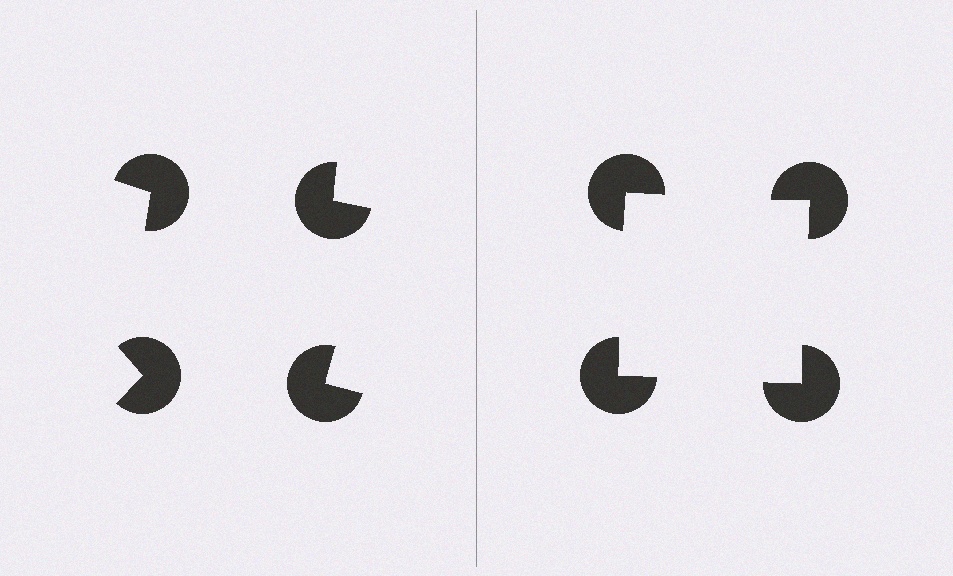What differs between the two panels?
The pac-man discs are positioned identically on both sides; only the wedge orientations differ. On the right they align to a square; on the left they are misaligned.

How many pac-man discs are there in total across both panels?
8 — 4 on each side.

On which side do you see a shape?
An illusory square appears on the right side. On the left side the wedge cuts are rotated, so no coherent shape forms.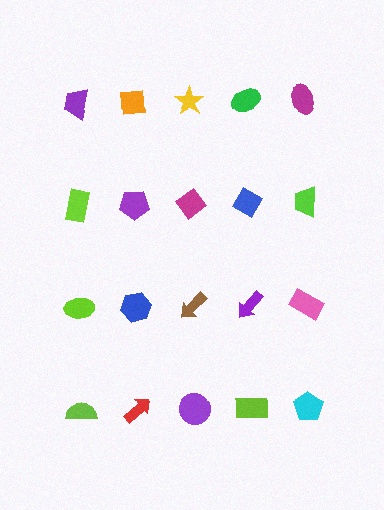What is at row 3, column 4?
A purple arrow.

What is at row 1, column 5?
A magenta ellipse.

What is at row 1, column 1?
A purple trapezoid.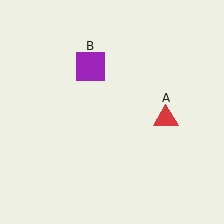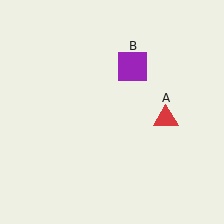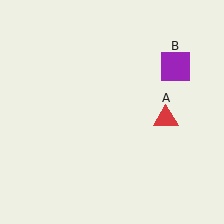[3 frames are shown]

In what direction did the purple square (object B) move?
The purple square (object B) moved right.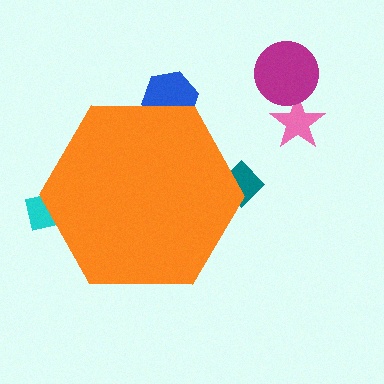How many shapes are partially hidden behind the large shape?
3 shapes are partially hidden.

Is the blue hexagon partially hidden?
Yes, the blue hexagon is partially hidden behind the orange hexagon.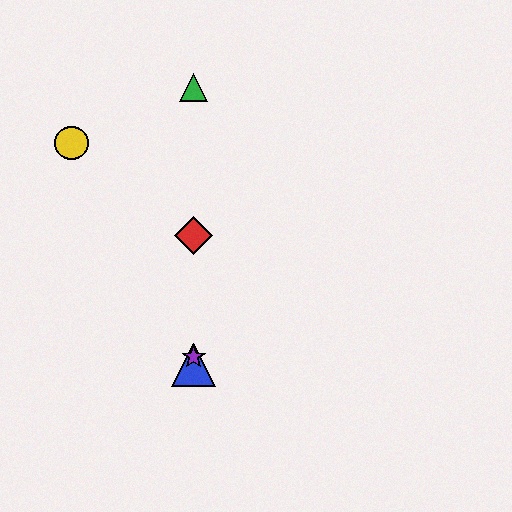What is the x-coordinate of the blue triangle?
The blue triangle is at x≈194.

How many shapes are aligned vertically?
4 shapes (the red diamond, the blue triangle, the green triangle, the purple star) are aligned vertically.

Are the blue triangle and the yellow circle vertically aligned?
No, the blue triangle is at x≈194 and the yellow circle is at x≈72.